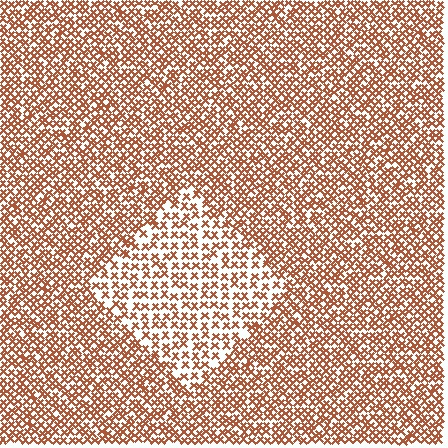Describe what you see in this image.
The image contains small brown elements arranged at two different densities. A diamond-shaped region is visible where the elements are less densely packed than the surrounding area.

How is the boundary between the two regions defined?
The boundary is defined by a change in element density (approximately 1.8x ratio). All elements are the same color, size, and shape.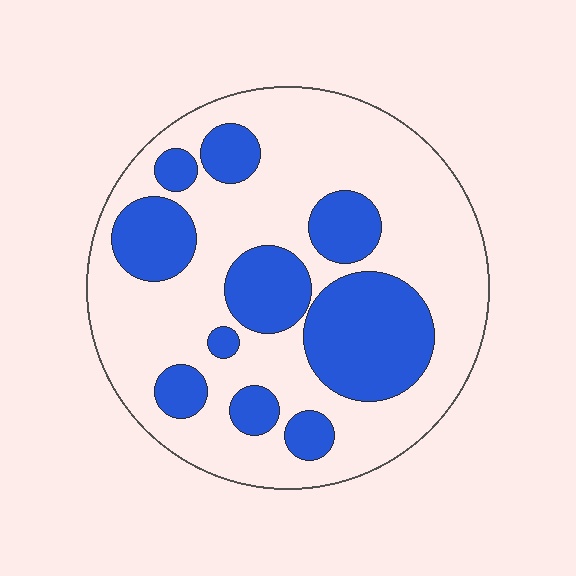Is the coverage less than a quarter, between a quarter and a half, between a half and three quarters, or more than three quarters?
Between a quarter and a half.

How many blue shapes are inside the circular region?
10.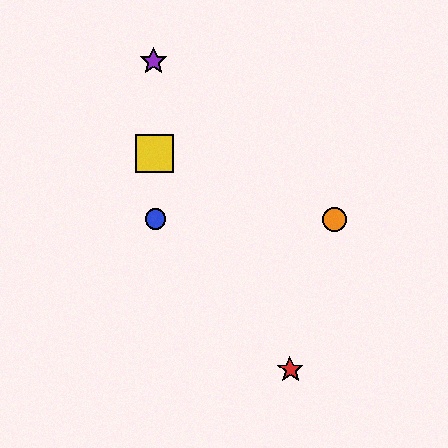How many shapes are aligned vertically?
4 shapes (the blue circle, the green star, the yellow square, the purple star) are aligned vertically.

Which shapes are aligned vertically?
The blue circle, the green star, the yellow square, the purple star are aligned vertically.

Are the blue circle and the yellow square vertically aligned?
Yes, both are at x≈155.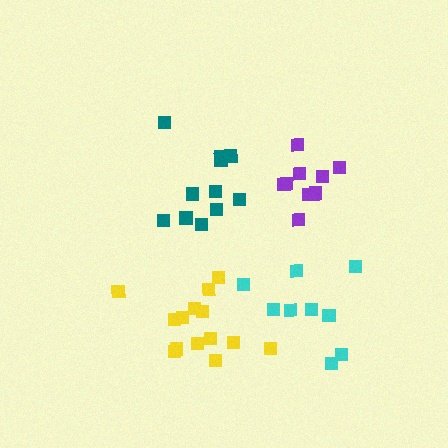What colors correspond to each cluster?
The clusters are colored: purple, yellow, teal, cyan.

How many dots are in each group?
Group 1: 10 dots, Group 2: 14 dots, Group 3: 11 dots, Group 4: 10 dots (45 total).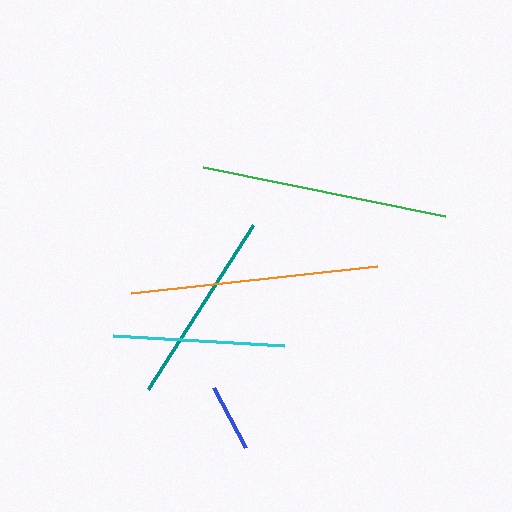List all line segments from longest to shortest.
From longest to shortest: orange, green, teal, cyan, blue.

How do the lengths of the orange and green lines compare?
The orange and green lines are approximately the same length.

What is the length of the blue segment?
The blue segment is approximately 67 pixels long.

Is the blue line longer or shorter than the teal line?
The teal line is longer than the blue line.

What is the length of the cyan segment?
The cyan segment is approximately 171 pixels long.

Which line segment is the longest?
The orange line is the longest at approximately 247 pixels.